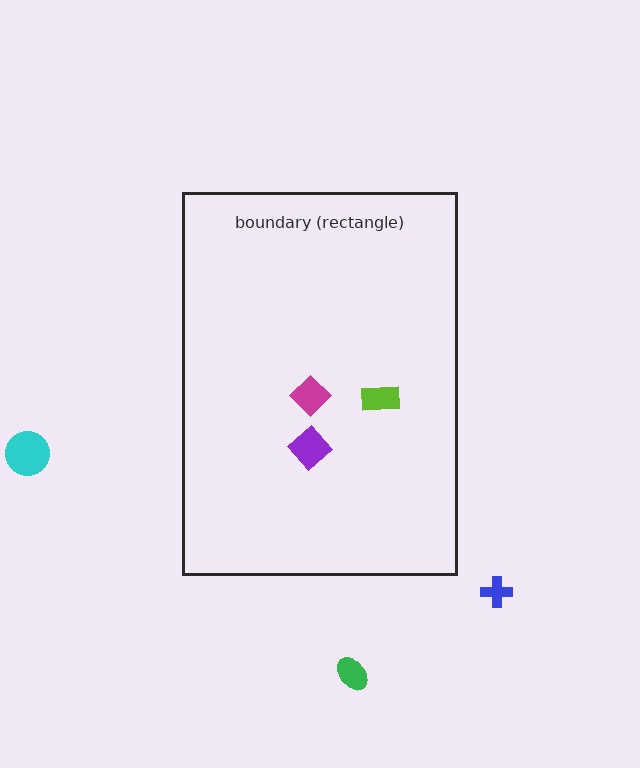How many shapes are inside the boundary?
3 inside, 3 outside.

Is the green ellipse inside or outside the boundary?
Outside.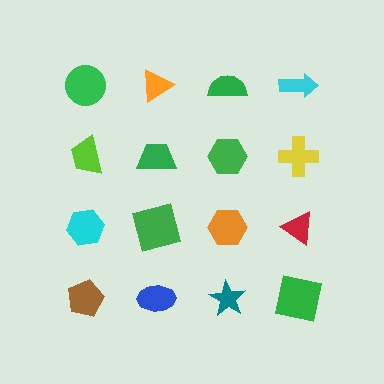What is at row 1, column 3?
A green semicircle.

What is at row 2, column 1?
A lime trapezoid.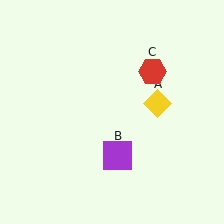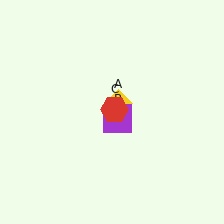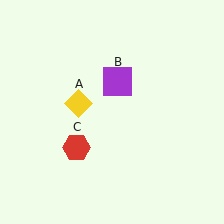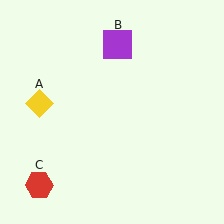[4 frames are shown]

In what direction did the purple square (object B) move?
The purple square (object B) moved up.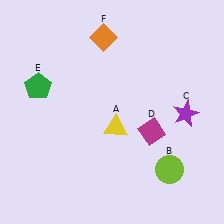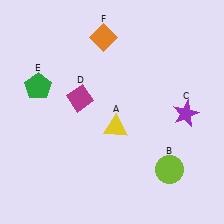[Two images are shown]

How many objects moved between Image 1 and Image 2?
1 object moved between the two images.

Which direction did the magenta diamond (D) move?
The magenta diamond (D) moved left.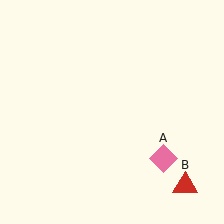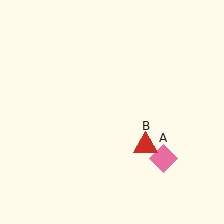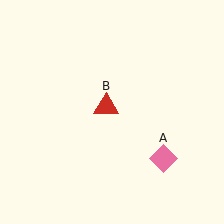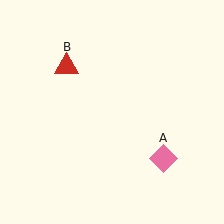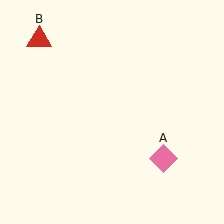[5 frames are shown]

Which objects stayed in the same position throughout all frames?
Pink diamond (object A) remained stationary.